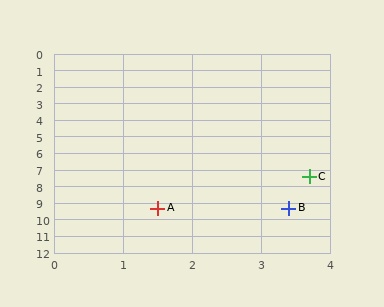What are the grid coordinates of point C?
Point C is at approximately (3.7, 7.4).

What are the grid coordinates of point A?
Point A is at approximately (1.5, 9.3).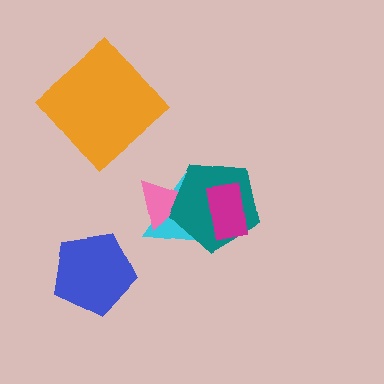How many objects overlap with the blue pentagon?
0 objects overlap with the blue pentagon.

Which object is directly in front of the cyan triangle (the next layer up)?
The pink triangle is directly in front of the cyan triangle.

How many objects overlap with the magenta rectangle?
2 objects overlap with the magenta rectangle.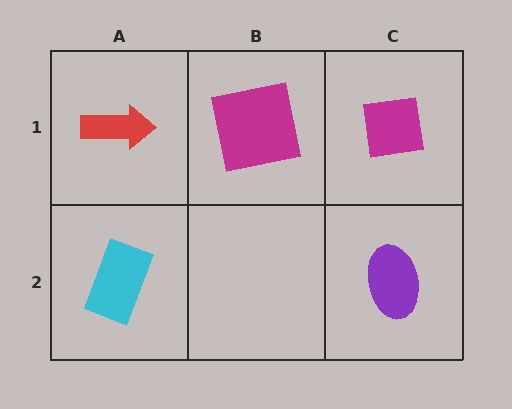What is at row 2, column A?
A cyan rectangle.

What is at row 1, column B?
A magenta square.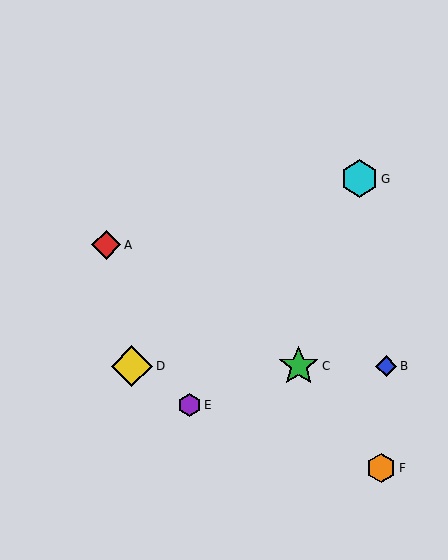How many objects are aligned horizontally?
3 objects (B, C, D) are aligned horizontally.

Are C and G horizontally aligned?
No, C is at y≈366 and G is at y≈179.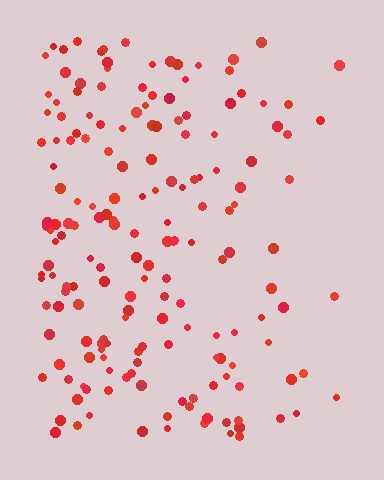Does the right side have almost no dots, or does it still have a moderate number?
Still a moderate number, just noticeably fewer than the left.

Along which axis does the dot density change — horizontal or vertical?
Horizontal.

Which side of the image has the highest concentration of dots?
The left.